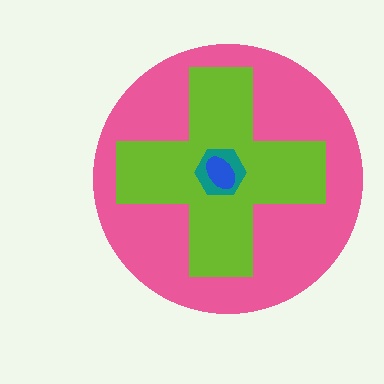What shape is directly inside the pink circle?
The lime cross.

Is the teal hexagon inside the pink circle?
Yes.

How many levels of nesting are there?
4.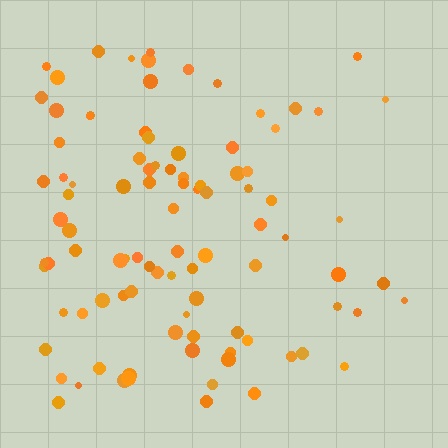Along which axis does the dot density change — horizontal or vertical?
Horizontal.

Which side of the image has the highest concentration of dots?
The left.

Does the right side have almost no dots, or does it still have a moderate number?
Still a moderate number, just noticeably fewer than the left.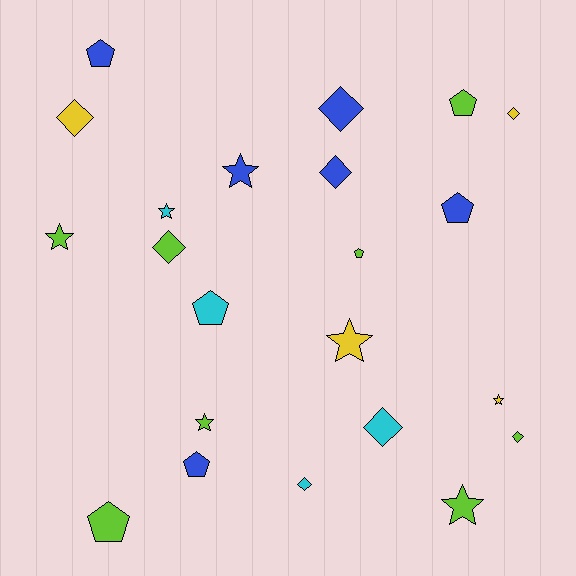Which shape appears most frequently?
Diamond, with 8 objects.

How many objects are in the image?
There are 22 objects.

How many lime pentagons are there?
There are 3 lime pentagons.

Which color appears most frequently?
Lime, with 8 objects.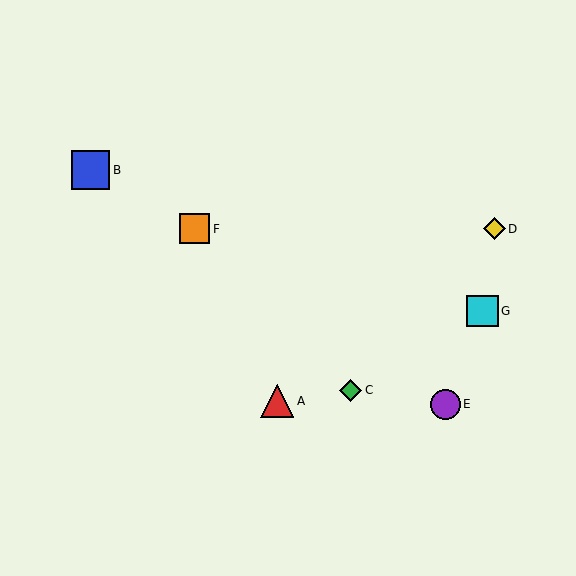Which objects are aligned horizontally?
Objects D, F are aligned horizontally.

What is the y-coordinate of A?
Object A is at y≈401.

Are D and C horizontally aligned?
No, D is at y≈229 and C is at y≈390.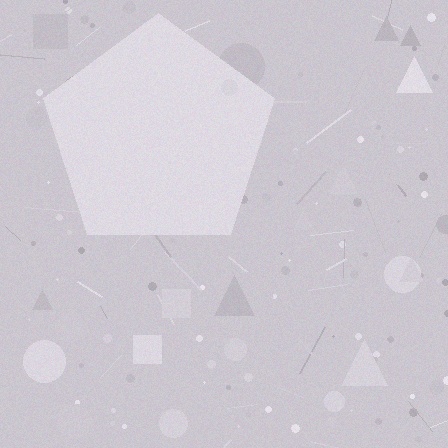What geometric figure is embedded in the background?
A pentagon is embedded in the background.